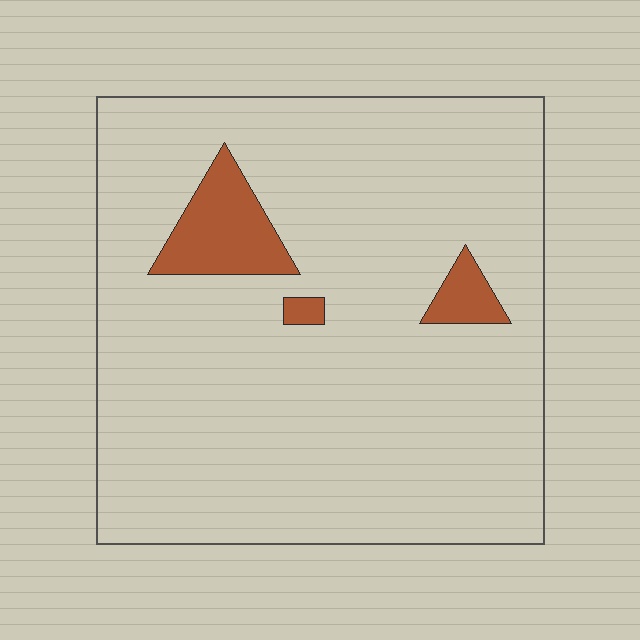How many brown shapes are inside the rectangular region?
3.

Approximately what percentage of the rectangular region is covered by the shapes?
Approximately 10%.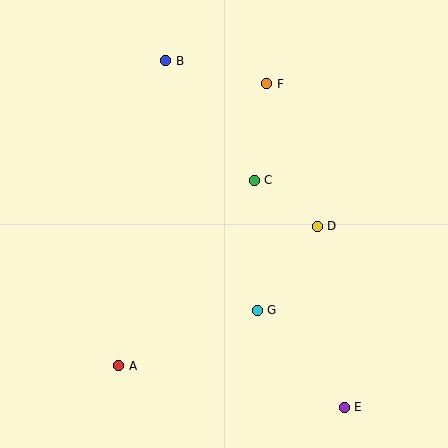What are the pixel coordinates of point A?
Point A is at (119, 366).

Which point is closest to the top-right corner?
Point F is closest to the top-right corner.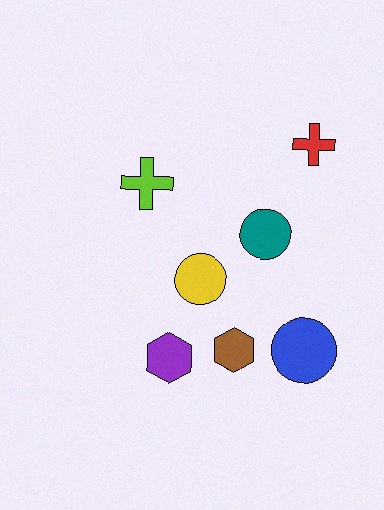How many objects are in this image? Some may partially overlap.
There are 7 objects.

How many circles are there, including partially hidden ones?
There are 3 circles.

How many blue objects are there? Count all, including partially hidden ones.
There is 1 blue object.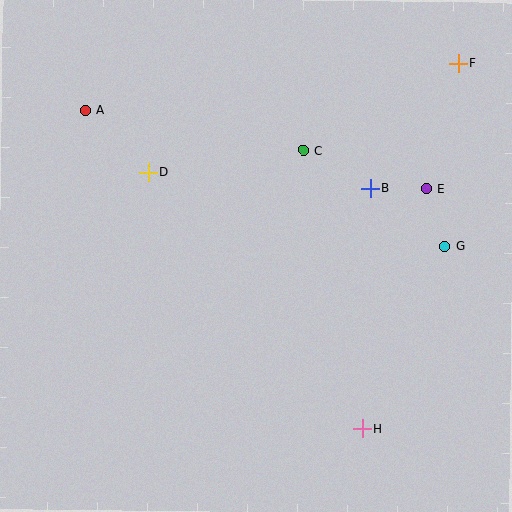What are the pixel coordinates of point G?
Point G is at (445, 246).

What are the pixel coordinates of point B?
Point B is at (370, 189).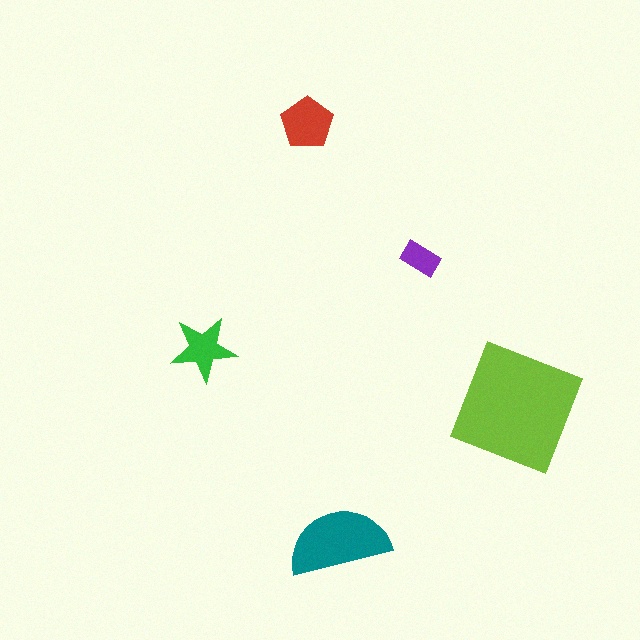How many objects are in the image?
There are 5 objects in the image.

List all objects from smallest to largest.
The purple rectangle, the green star, the red pentagon, the teal semicircle, the lime square.